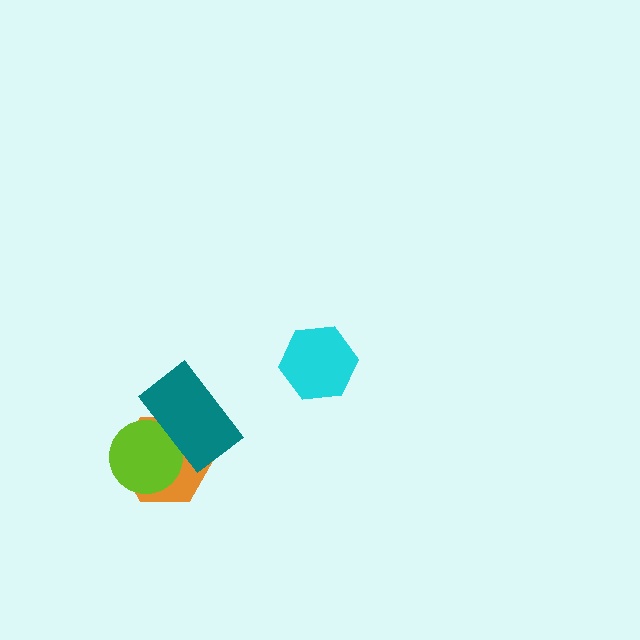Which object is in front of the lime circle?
The teal rectangle is in front of the lime circle.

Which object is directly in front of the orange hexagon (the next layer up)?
The lime circle is directly in front of the orange hexagon.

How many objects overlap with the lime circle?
2 objects overlap with the lime circle.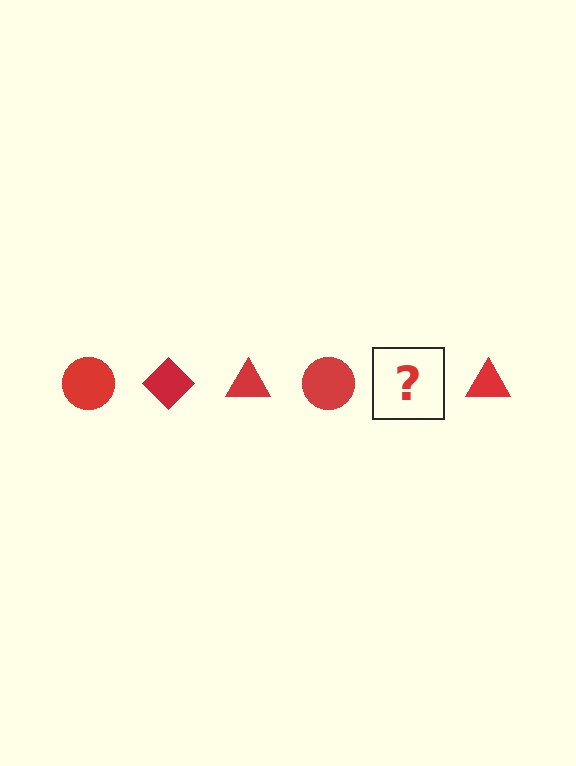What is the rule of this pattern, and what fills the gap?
The rule is that the pattern cycles through circle, diamond, triangle shapes in red. The gap should be filled with a red diamond.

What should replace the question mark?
The question mark should be replaced with a red diamond.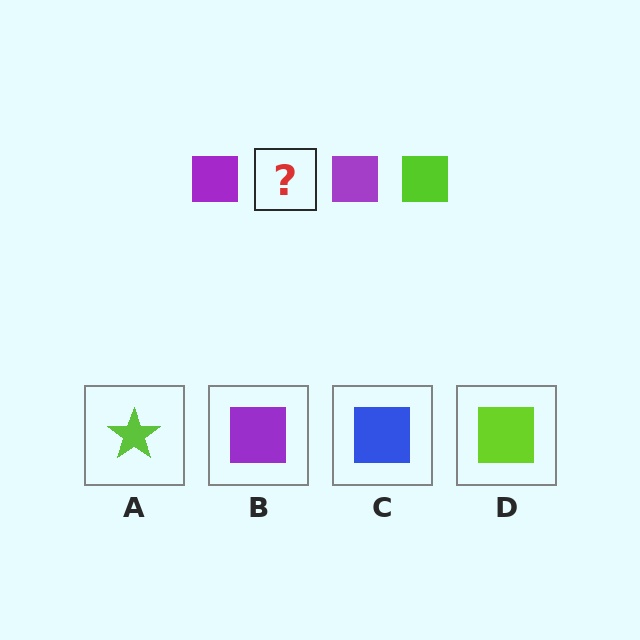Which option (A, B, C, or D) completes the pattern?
D.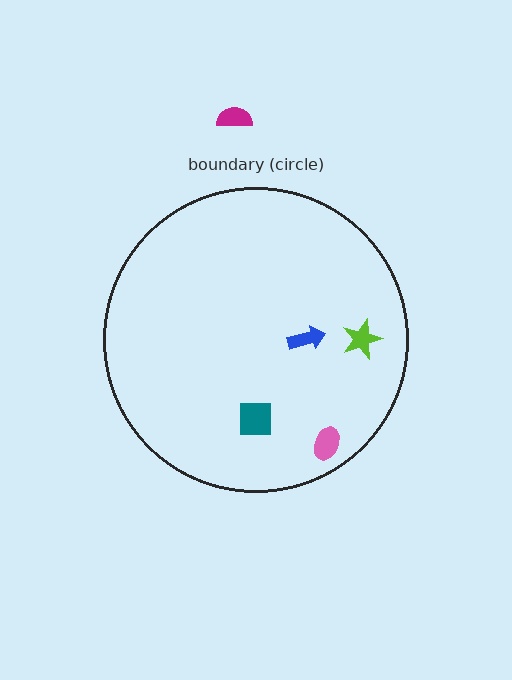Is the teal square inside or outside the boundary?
Inside.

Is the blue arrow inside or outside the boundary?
Inside.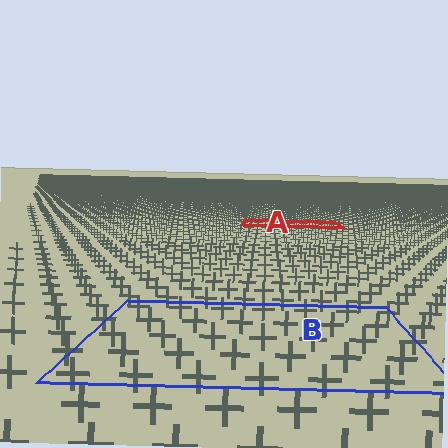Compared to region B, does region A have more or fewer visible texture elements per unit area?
Region A has more texture elements per unit area — they are packed more densely because it is farther away.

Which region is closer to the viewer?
Region B is closer. The texture elements there are larger and more spread out.